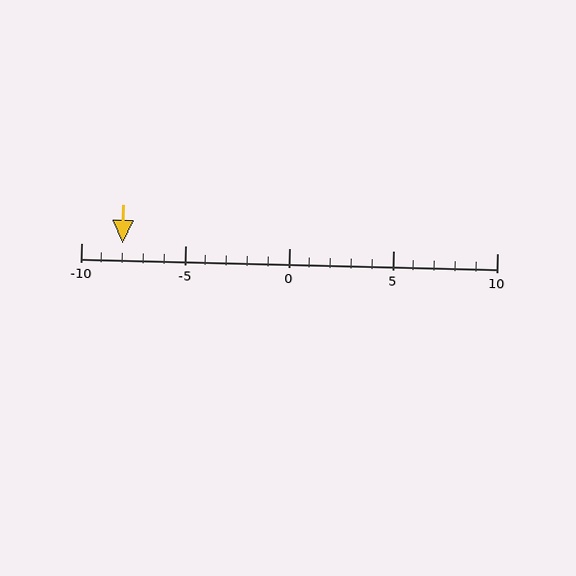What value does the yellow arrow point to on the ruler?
The yellow arrow points to approximately -8.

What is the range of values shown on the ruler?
The ruler shows values from -10 to 10.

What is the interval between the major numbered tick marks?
The major tick marks are spaced 5 units apart.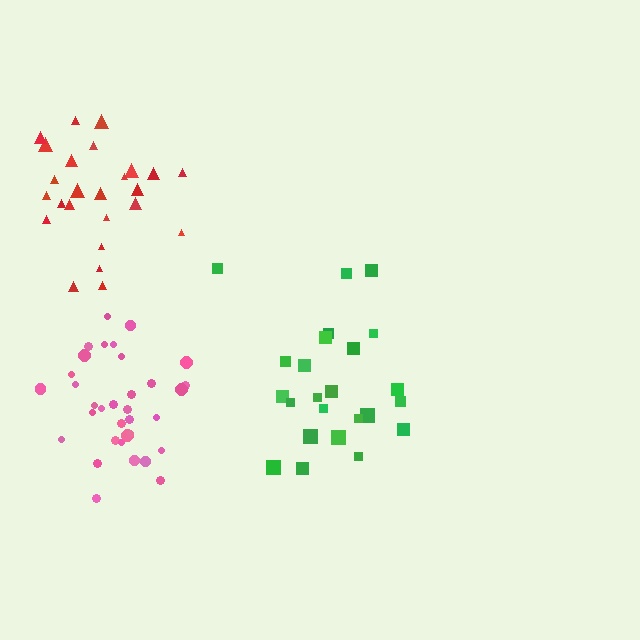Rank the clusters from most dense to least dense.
pink, red, green.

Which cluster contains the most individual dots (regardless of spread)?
Pink (35).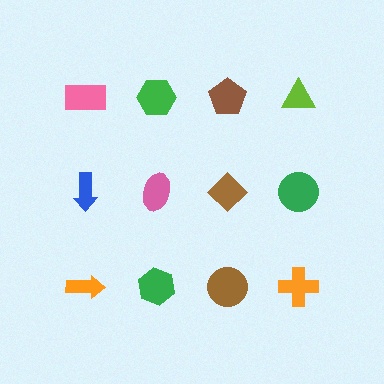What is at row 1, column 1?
A pink rectangle.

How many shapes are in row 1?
4 shapes.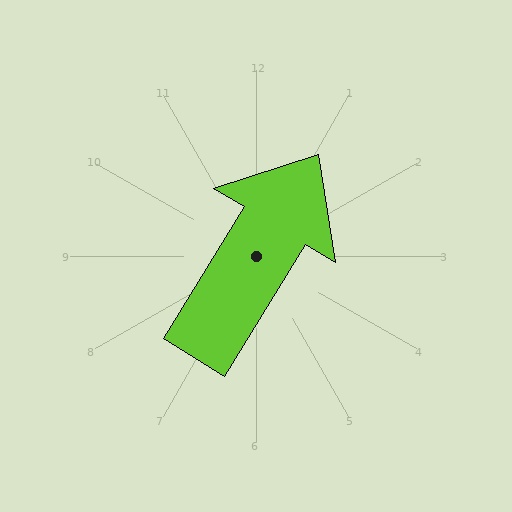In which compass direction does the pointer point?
Northeast.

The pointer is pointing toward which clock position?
Roughly 1 o'clock.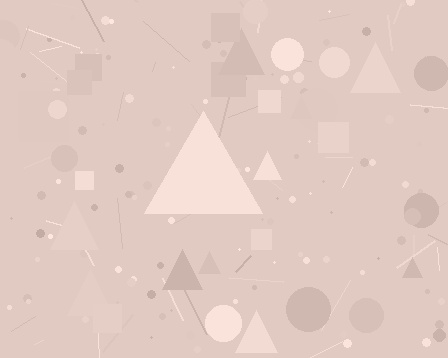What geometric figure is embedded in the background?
A triangle is embedded in the background.